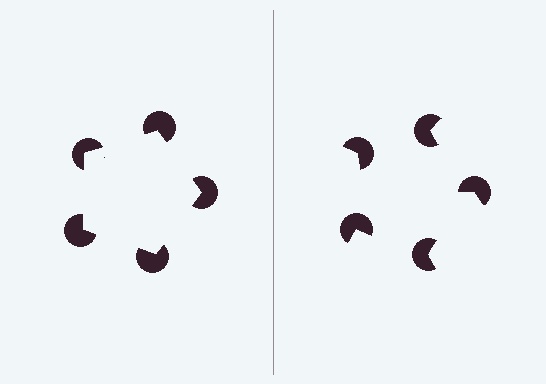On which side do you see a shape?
An illusory pentagon appears on the left side. On the right side the wedge cuts are rotated, so no coherent shape forms.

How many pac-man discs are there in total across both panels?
10 — 5 on each side.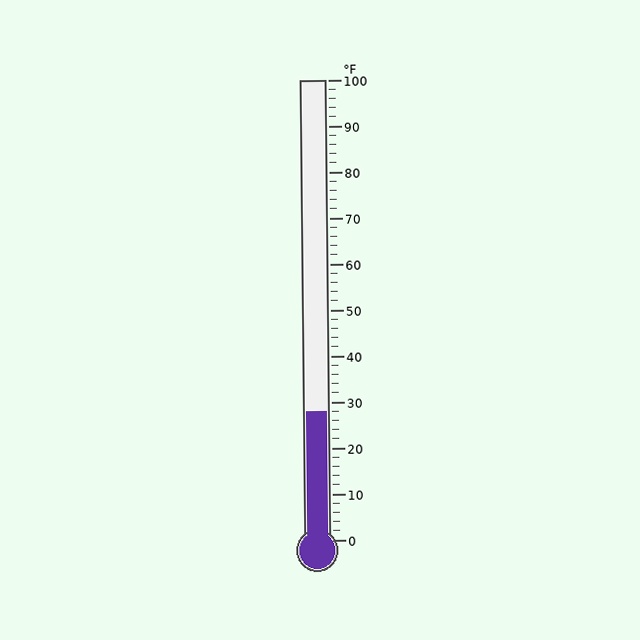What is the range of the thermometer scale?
The thermometer scale ranges from 0°F to 100°F.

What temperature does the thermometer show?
The thermometer shows approximately 28°F.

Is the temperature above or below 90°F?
The temperature is below 90°F.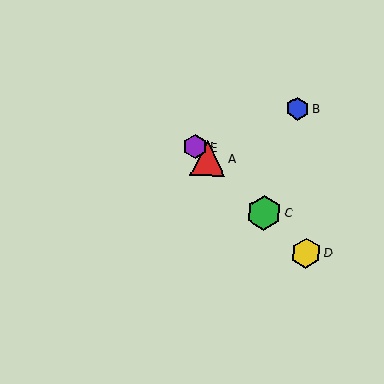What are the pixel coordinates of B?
Object B is at (297, 109).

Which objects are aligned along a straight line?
Objects A, C, D, E are aligned along a straight line.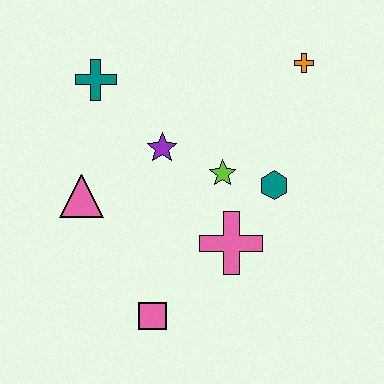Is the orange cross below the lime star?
No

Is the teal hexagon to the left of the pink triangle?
No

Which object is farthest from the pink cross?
The teal cross is farthest from the pink cross.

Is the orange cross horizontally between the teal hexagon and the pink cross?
No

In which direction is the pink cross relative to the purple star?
The pink cross is below the purple star.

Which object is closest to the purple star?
The lime star is closest to the purple star.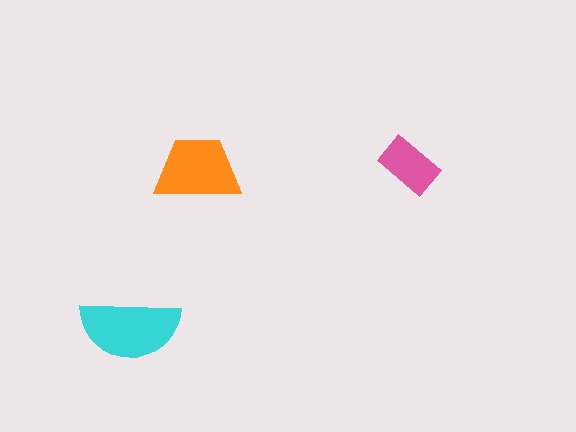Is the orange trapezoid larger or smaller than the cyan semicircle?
Smaller.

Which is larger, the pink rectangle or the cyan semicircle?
The cyan semicircle.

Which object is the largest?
The cyan semicircle.